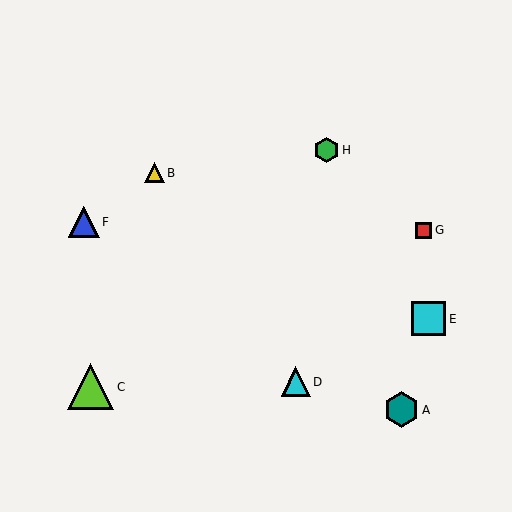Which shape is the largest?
The lime triangle (labeled C) is the largest.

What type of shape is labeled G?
Shape G is a red square.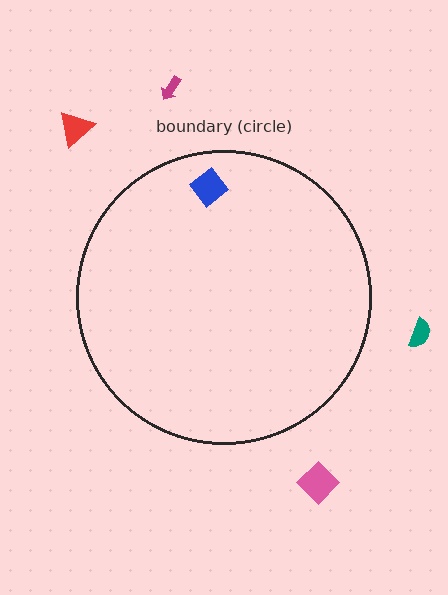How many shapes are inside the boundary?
1 inside, 4 outside.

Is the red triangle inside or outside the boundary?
Outside.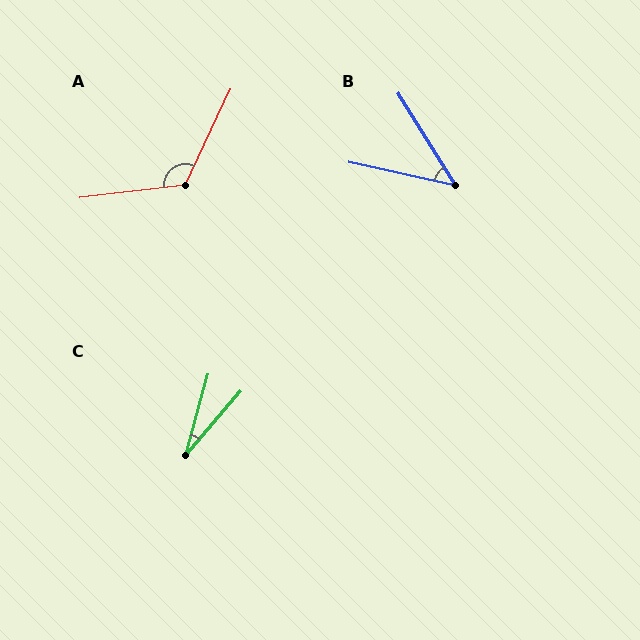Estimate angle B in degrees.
Approximately 46 degrees.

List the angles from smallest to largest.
C (25°), B (46°), A (122°).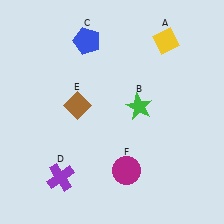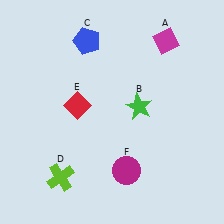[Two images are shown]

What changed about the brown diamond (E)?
In Image 1, E is brown. In Image 2, it changed to red.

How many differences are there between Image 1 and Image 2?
There are 3 differences between the two images.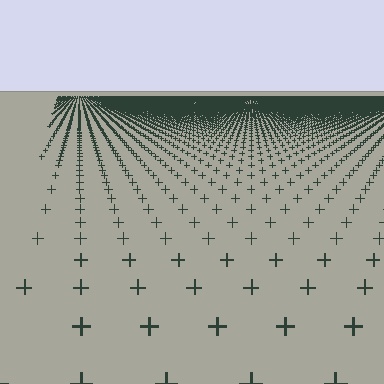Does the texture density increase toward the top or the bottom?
Density increases toward the top.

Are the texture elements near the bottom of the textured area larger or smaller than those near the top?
Larger. Near the bottom, elements are closer to the viewer and appear at a bigger on-screen size.